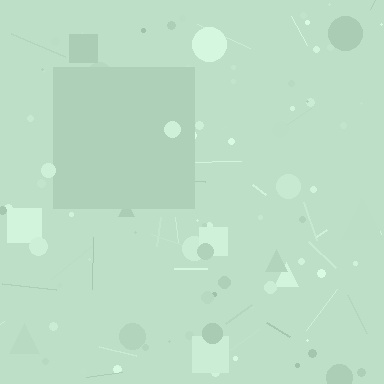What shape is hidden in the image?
A square is hidden in the image.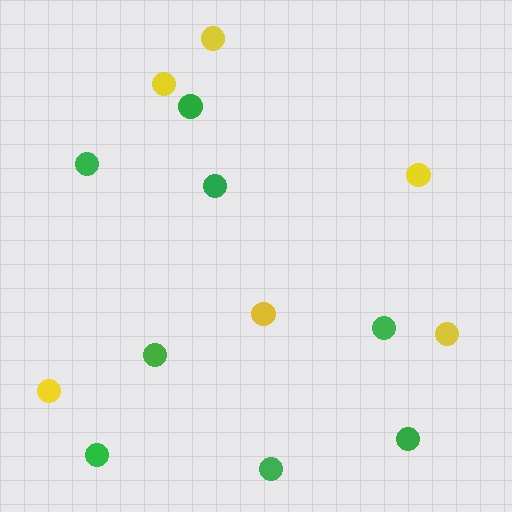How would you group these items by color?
There are 2 groups: one group of green circles (8) and one group of yellow circles (6).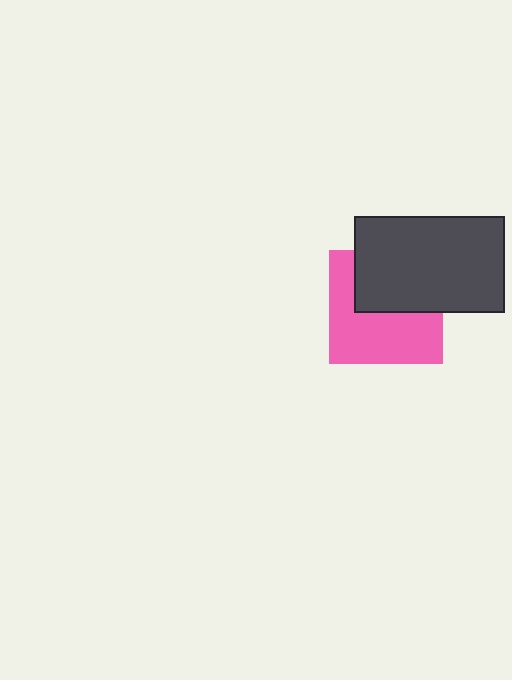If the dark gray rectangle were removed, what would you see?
You would see the complete pink square.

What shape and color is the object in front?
The object in front is a dark gray rectangle.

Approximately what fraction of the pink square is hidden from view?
Roughly 44% of the pink square is hidden behind the dark gray rectangle.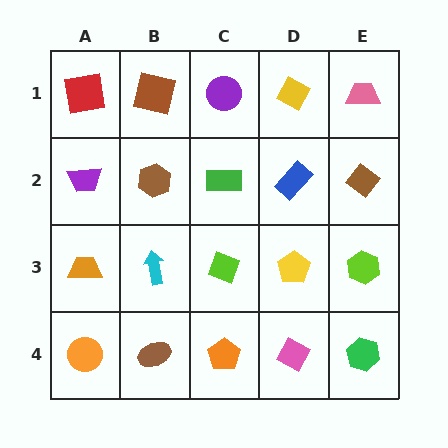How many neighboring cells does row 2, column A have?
3.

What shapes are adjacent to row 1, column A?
A purple trapezoid (row 2, column A), a brown square (row 1, column B).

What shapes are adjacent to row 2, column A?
A red square (row 1, column A), an orange trapezoid (row 3, column A), a brown hexagon (row 2, column B).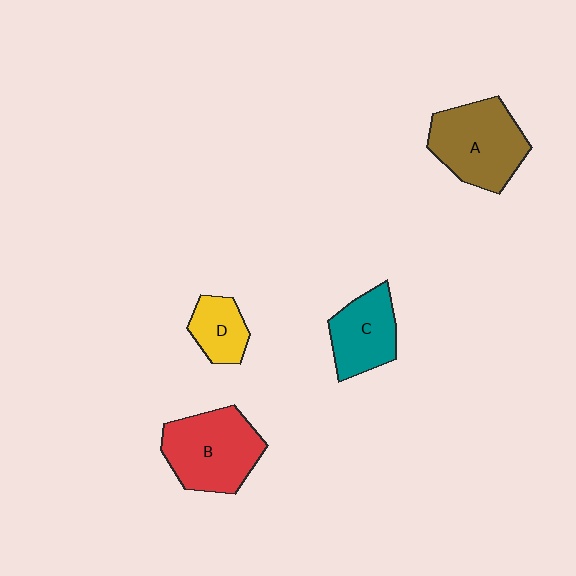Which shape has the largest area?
Shape A (brown).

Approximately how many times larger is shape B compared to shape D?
Approximately 2.1 times.